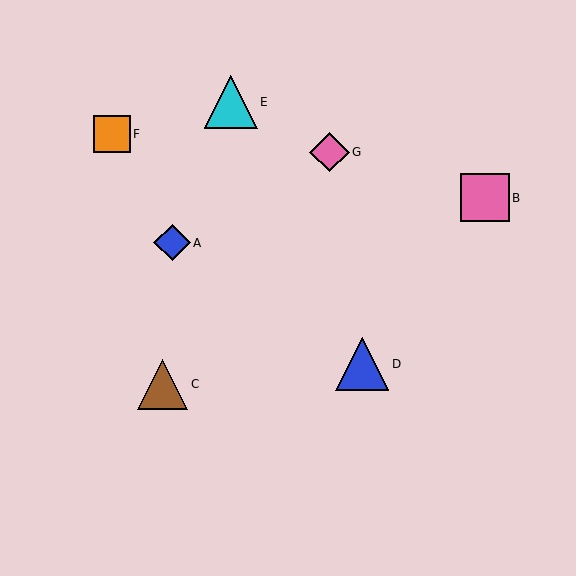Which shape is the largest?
The blue triangle (labeled D) is the largest.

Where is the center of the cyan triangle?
The center of the cyan triangle is at (231, 102).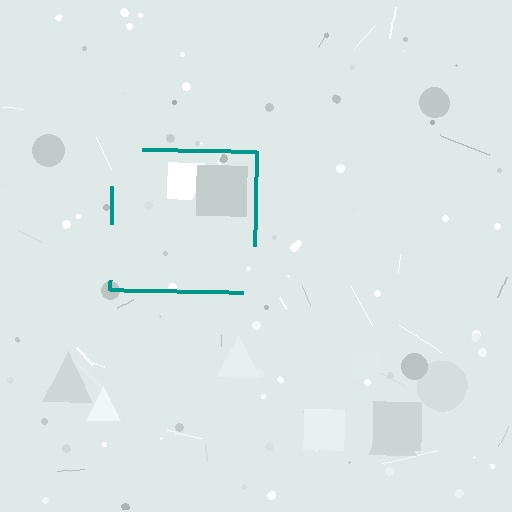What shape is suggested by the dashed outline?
The dashed outline suggests a square.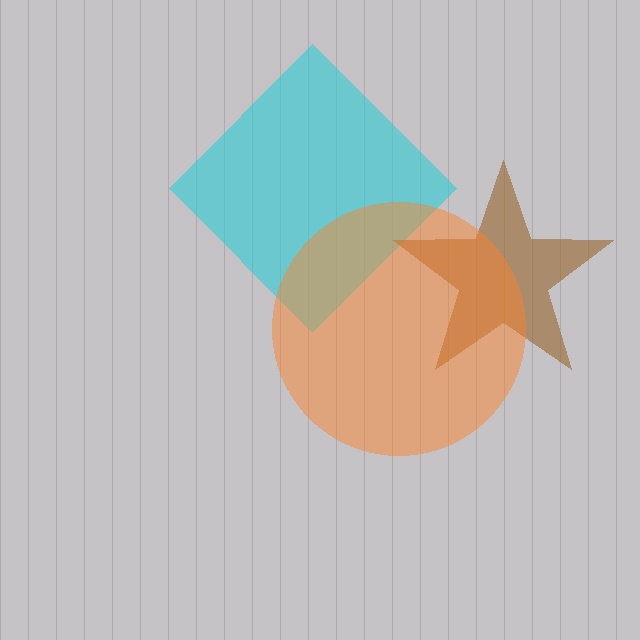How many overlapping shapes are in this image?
There are 3 overlapping shapes in the image.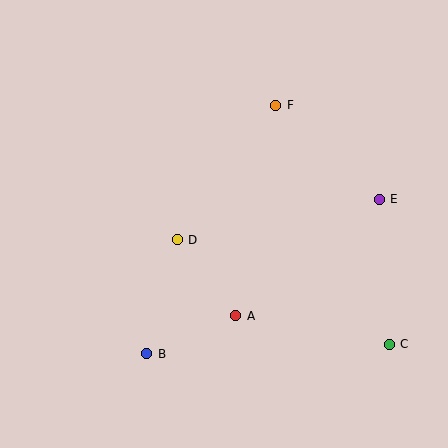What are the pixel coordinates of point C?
Point C is at (389, 344).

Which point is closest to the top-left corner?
Point F is closest to the top-left corner.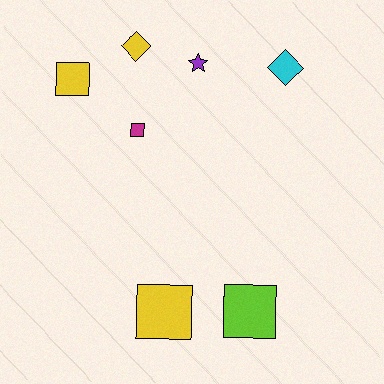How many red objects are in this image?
There are no red objects.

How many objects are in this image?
There are 7 objects.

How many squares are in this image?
There are 4 squares.